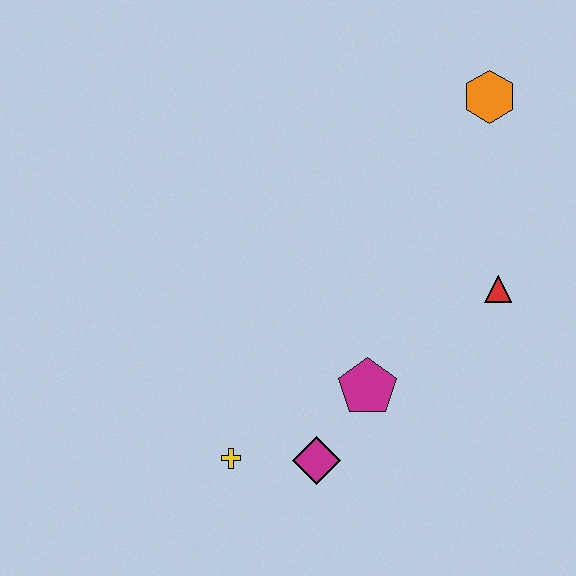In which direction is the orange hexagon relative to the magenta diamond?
The orange hexagon is above the magenta diamond.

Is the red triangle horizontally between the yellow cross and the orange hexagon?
No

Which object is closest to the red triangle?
The magenta pentagon is closest to the red triangle.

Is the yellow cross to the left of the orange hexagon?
Yes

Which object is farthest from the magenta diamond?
The orange hexagon is farthest from the magenta diamond.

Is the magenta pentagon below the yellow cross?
No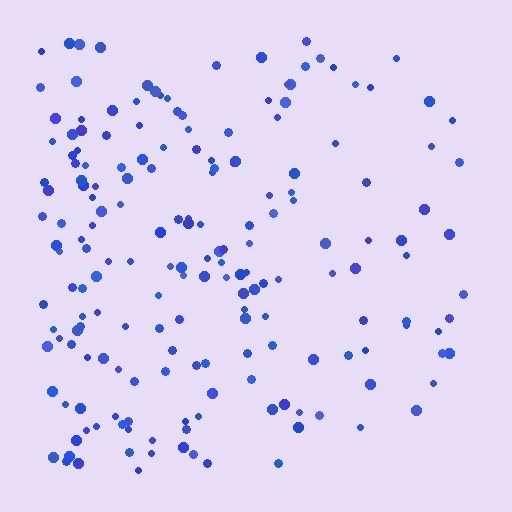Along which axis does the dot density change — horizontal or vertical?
Horizontal.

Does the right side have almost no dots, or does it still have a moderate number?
Still a moderate number, just noticeably fewer than the left.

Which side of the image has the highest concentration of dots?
The left.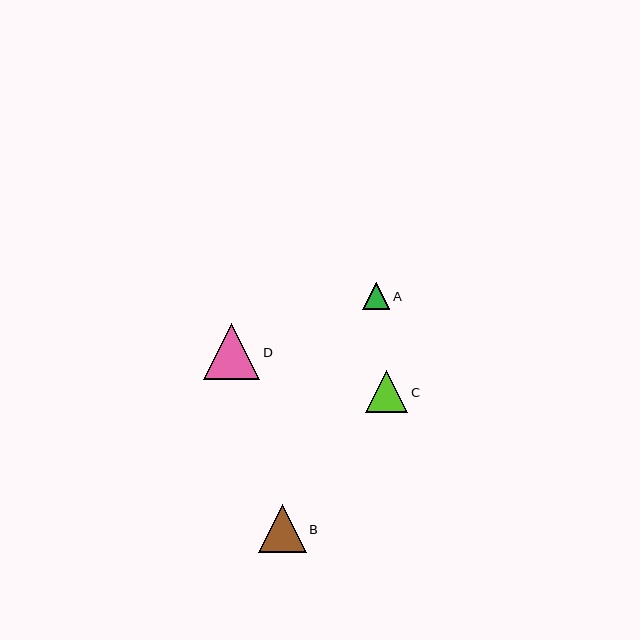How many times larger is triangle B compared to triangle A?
Triangle B is approximately 1.8 times the size of triangle A.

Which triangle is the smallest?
Triangle A is the smallest with a size of approximately 27 pixels.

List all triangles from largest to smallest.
From largest to smallest: D, B, C, A.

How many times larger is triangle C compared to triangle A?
Triangle C is approximately 1.6 times the size of triangle A.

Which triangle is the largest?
Triangle D is the largest with a size of approximately 56 pixels.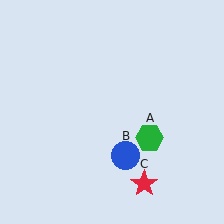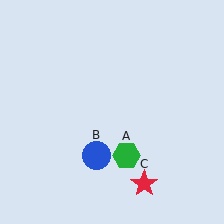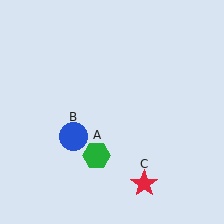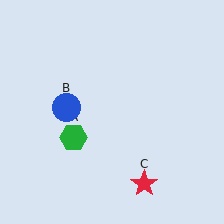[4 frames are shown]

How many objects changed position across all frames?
2 objects changed position: green hexagon (object A), blue circle (object B).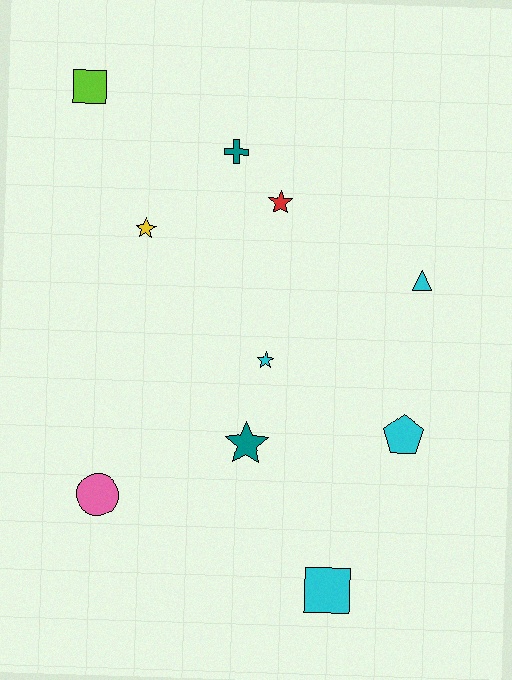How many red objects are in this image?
There is 1 red object.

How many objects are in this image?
There are 10 objects.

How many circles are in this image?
There is 1 circle.